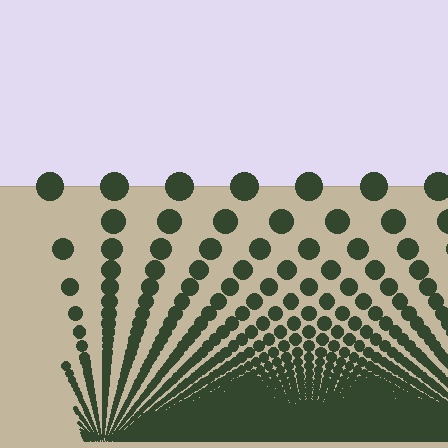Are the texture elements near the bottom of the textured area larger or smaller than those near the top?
Smaller. The gradient is inverted — elements near the bottom are smaller and denser.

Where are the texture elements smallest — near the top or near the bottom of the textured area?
Near the bottom.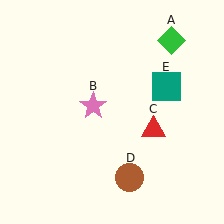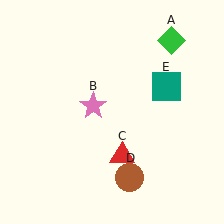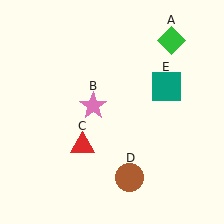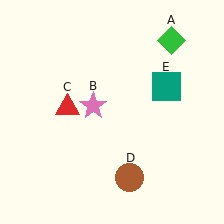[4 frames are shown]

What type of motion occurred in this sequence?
The red triangle (object C) rotated clockwise around the center of the scene.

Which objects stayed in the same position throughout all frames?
Green diamond (object A) and pink star (object B) and brown circle (object D) and teal square (object E) remained stationary.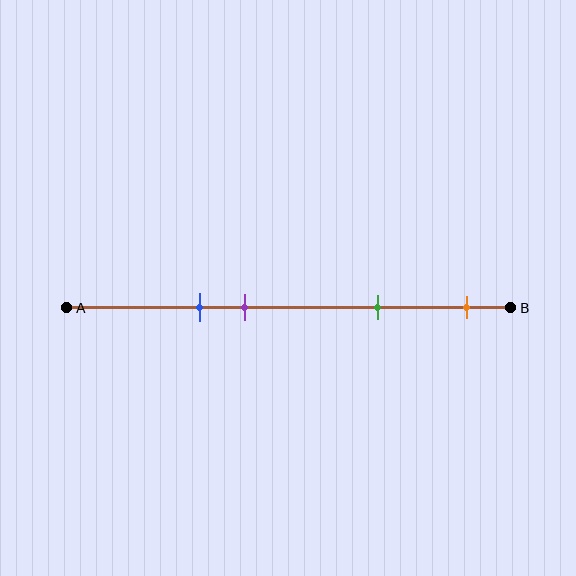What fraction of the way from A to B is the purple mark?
The purple mark is approximately 40% (0.4) of the way from A to B.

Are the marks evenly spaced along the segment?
No, the marks are not evenly spaced.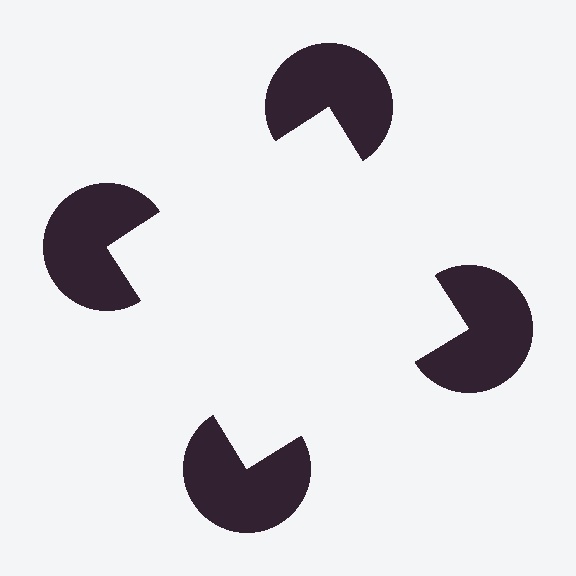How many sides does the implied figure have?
4 sides.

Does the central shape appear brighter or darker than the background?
It typically appears slightly brighter than the background, even though no actual brightness change is drawn.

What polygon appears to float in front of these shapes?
An illusory square — its edges are inferred from the aligned wedge cuts in the pac-man discs, not physically drawn.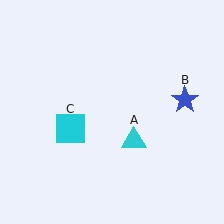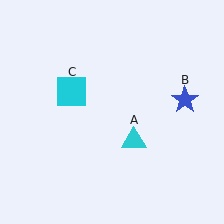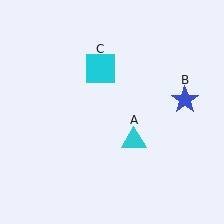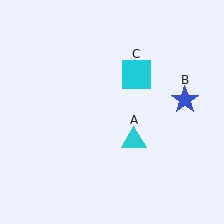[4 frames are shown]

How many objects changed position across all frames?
1 object changed position: cyan square (object C).